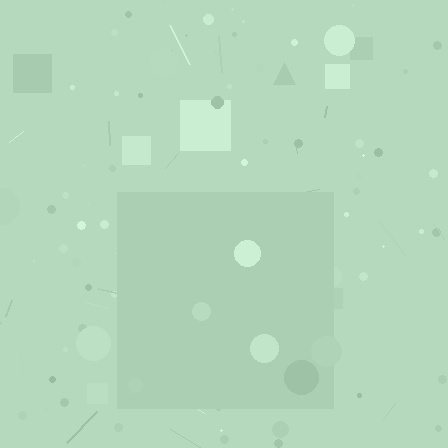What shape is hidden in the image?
A square is hidden in the image.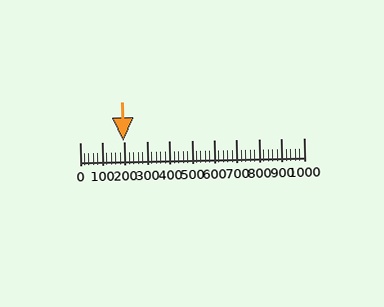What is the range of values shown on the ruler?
The ruler shows values from 0 to 1000.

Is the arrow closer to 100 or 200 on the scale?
The arrow is closer to 200.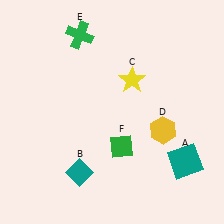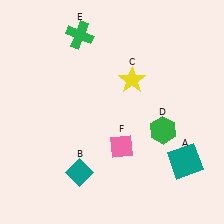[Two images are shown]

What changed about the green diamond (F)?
In Image 1, F is green. In Image 2, it changed to pink.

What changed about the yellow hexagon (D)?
In Image 1, D is yellow. In Image 2, it changed to green.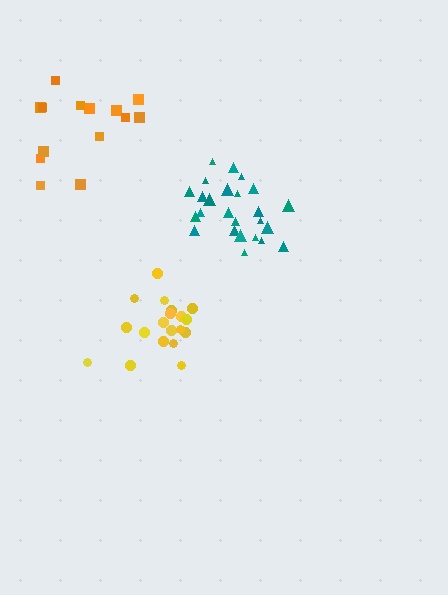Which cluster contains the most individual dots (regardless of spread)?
Teal (25).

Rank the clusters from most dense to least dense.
yellow, teal, orange.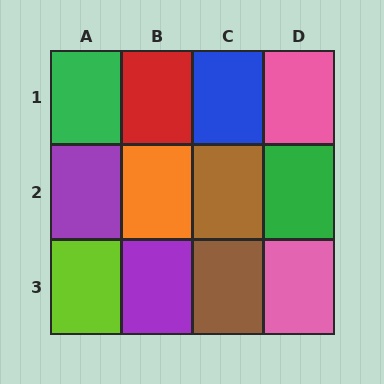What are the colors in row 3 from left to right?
Lime, purple, brown, pink.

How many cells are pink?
2 cells are pink.